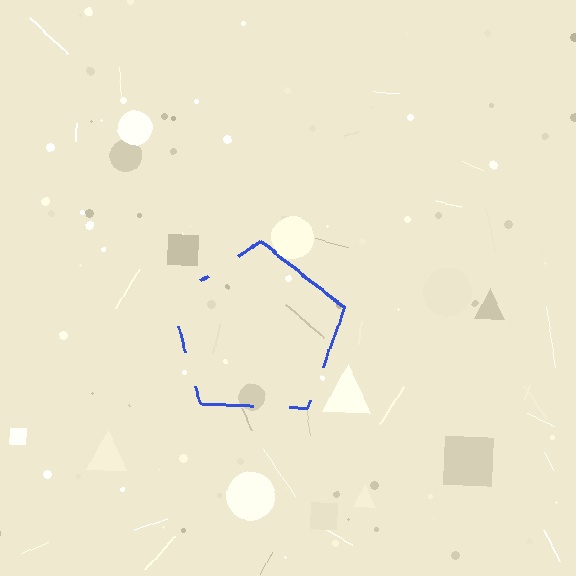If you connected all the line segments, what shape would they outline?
They would outline a pentagon.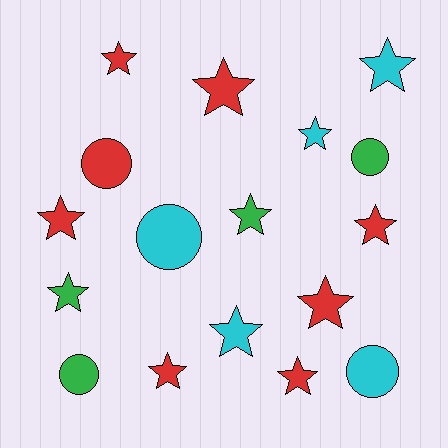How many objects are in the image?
There are 17 objects.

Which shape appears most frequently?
Star, with 12 objects.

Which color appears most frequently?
Red, with 8 objects.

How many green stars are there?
There are 2 green stars.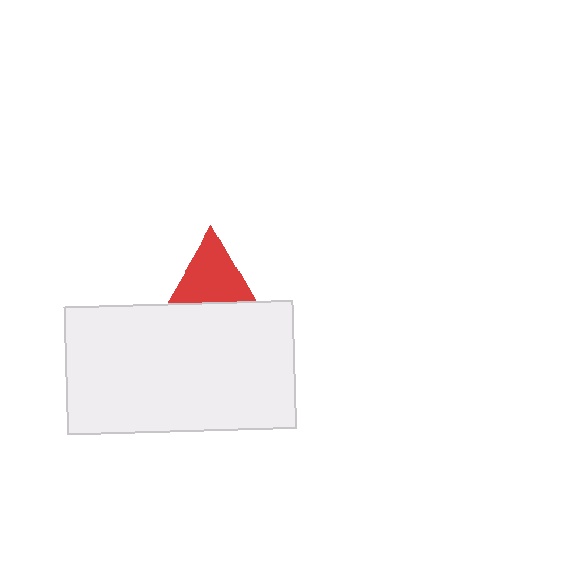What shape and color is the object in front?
The object in front is a white rectangle.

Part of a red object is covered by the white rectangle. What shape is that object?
It is a triangle.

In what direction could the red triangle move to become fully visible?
The red triangle could move up. That would shift it out from behind the white rectangle entirely.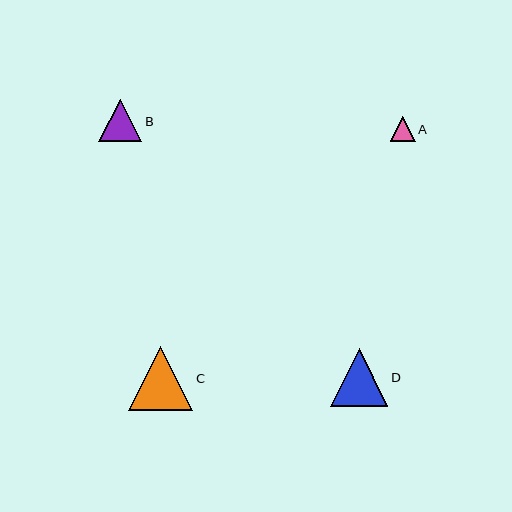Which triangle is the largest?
Triangle C is the largest with a size of approximately 64 pixels.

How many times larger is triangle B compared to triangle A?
Triangle B is approximately 1.8 times the size of triangle A.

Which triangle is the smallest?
Triangle A is the smallest with a size of approximately 24 pixels.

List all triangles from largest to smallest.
From largest to smallest: C, D, B, A.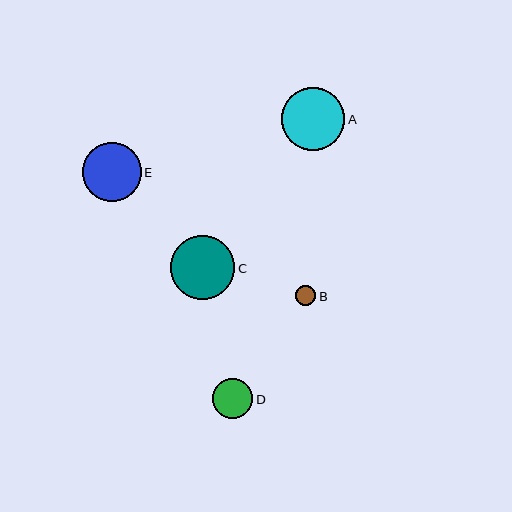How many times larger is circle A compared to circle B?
Circle A is approximately 3.0 times the size of circle B.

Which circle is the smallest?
Circle B is the smallest with a size of approximately 21 pixels.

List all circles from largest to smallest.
From largest to smallest: C, A, E, D, B.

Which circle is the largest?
Circle C is the largest with a size of approximately 64 pixels.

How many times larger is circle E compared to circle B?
Circle E is approximately 2.8 times the size of circle B.